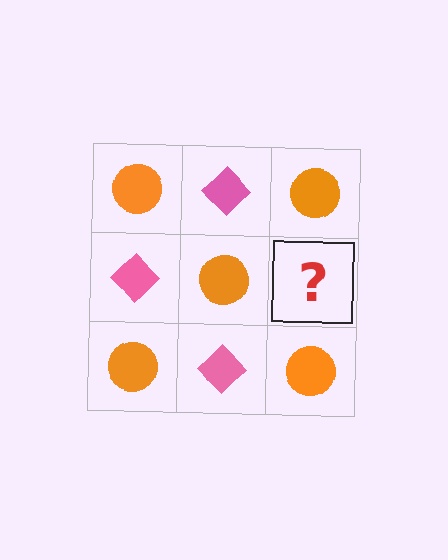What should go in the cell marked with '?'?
The missing cell should contain a pink diamond.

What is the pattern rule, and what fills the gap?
The rule is that it alternates orange circle and pink diamond in a checkerboard pattern. The gap should be filled with a pink diamond.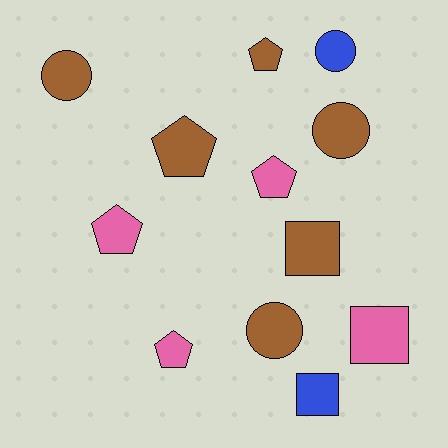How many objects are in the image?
There are 12 objects.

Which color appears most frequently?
Brown, with 6 objects.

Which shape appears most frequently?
Pentagon, with 5 objects.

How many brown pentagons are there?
There are 2 brown pentagons.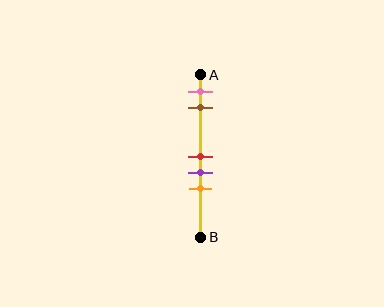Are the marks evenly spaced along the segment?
No, the marks are not evenly spaced.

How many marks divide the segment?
There are 5 marks dividing the segment.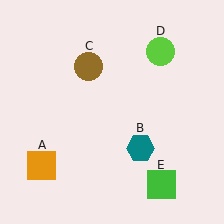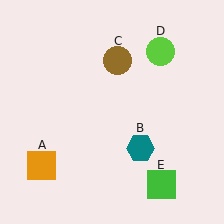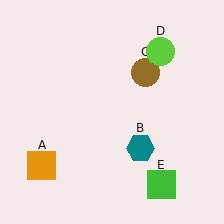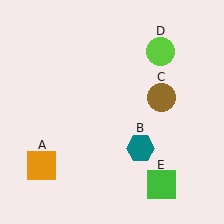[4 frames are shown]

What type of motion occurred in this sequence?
The brown circle (object C) rotated clockwise around the center of the scene.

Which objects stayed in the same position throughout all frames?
Orange square (object A) and teal hexagon (object B) and lime circle (object D) and green square (object E) remained stationary.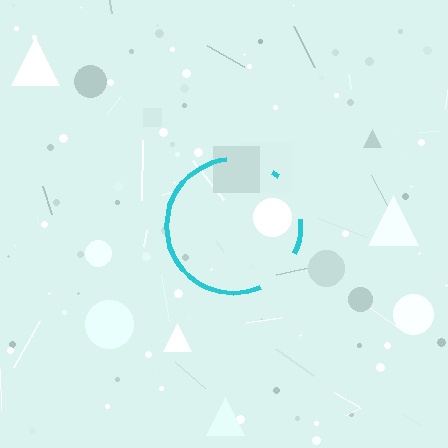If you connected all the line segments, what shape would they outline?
They would outline a circle.